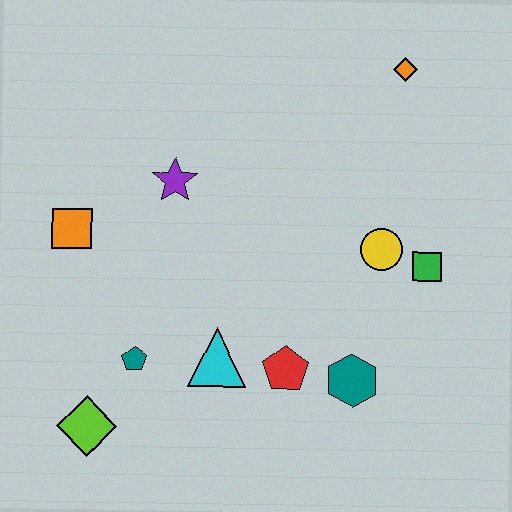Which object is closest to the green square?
The yellow circle is closest to the green square.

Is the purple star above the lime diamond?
Yes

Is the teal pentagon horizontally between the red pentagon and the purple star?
No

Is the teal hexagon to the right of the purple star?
Yes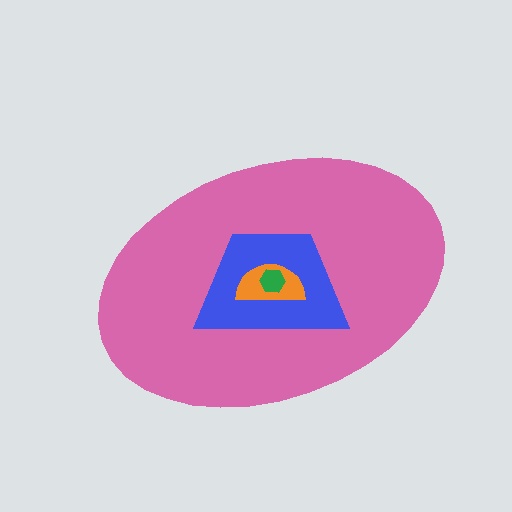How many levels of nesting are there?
4.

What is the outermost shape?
The pink ellipse.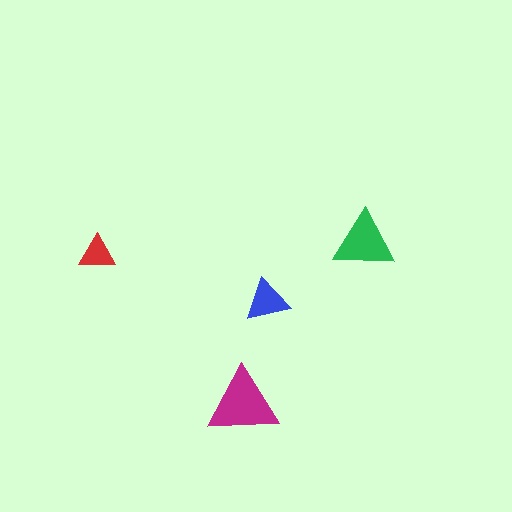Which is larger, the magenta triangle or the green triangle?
The magenta one.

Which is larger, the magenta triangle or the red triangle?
The magenta one.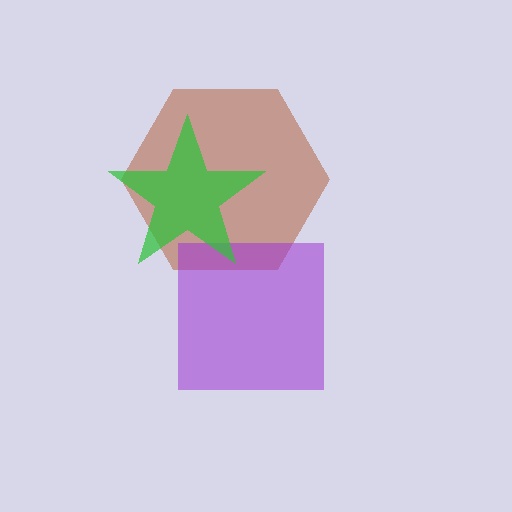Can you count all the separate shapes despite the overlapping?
Yes, there are 3 separate shapes.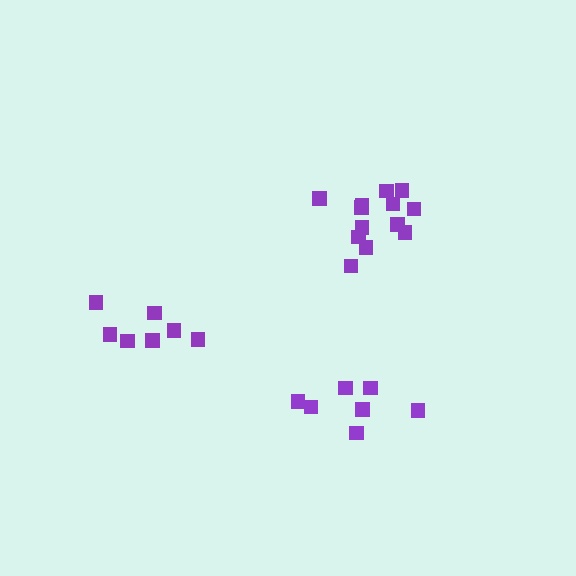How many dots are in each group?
Group 1: 13 dots, Group 2: 7 dots, Group 3: 7 dots (27 total).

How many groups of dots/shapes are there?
There are 3 groups.